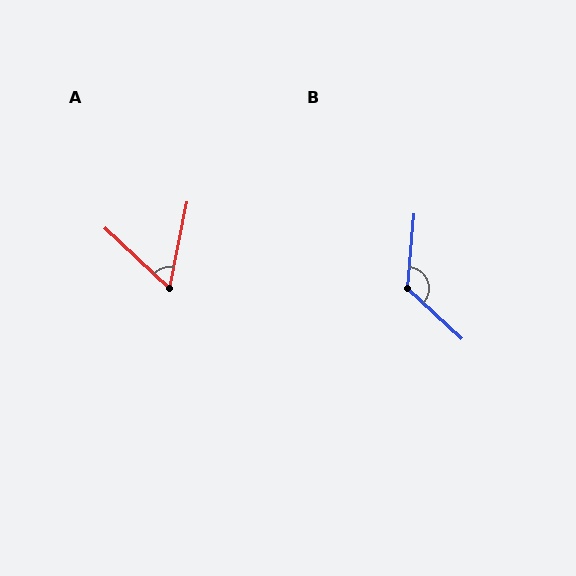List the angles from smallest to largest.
A (58°), B (128°).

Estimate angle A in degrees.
Approximately 58 degrees.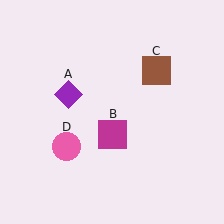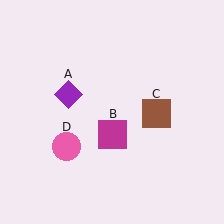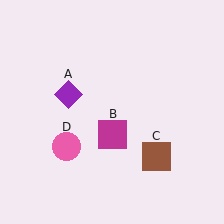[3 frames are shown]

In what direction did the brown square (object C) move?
The brown square (object C) moved down.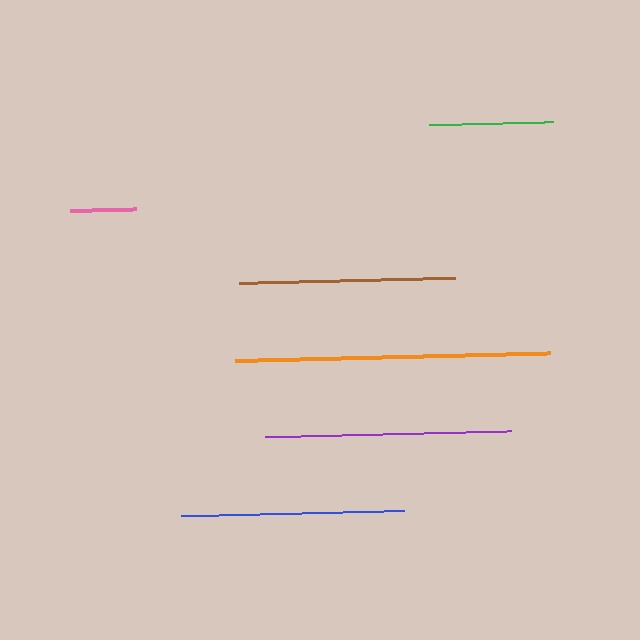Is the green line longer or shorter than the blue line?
The blue line is longer than the green line.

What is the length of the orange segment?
The orange segment is approximately 315 pixels long.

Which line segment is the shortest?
The pink line is the shortest at approximately 66 pixels.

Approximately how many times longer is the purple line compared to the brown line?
The purple line is approximately 1.1 times the length of the brown line.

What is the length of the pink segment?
The pink segment is approximately 66 pixels long.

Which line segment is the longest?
The orange line is the longest at approximately 315 pixels.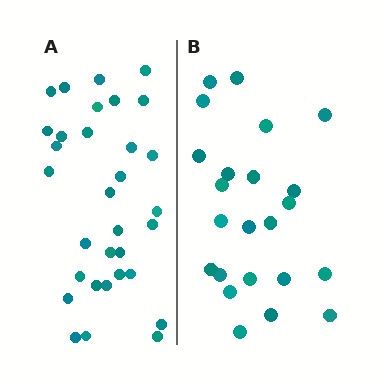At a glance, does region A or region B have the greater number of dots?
Region A (the left region) has more dots.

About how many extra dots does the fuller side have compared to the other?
Region A has roughly 8 or so more dots than region B.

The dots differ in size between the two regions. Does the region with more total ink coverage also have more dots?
No. Region B has more total ink coverage because its dots are larger, but region A actually contains more individual dots. Total area can be misleading — the number of items is what matters here.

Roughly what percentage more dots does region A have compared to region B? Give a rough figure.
About 40% more.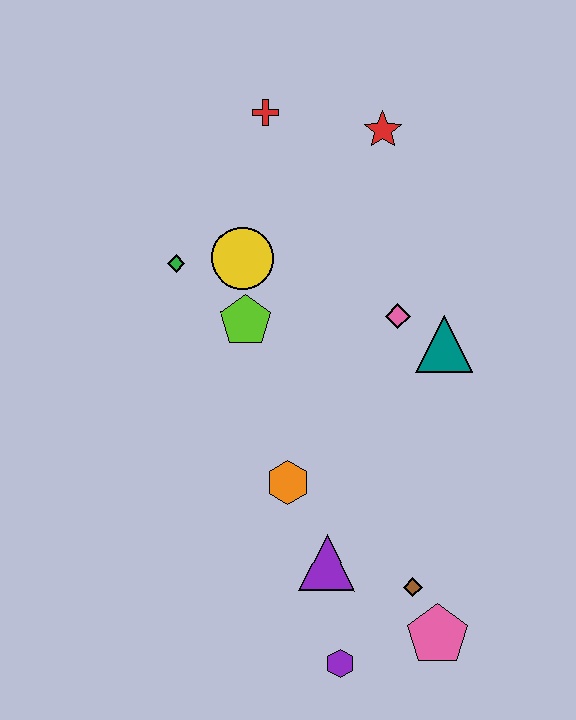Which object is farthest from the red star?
The purple hexagon is farthest from the red star.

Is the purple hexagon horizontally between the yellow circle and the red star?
Yes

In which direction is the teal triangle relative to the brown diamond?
The teal triangle is above the brown diamond.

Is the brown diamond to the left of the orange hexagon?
No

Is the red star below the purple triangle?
No